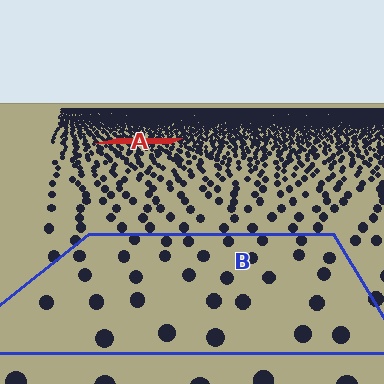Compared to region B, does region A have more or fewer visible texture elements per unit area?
Region A has more texture elements per unit area — they are packed more densely because it is farther away.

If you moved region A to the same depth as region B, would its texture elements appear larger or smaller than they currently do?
They would appear larger. At a closer depth, the same texture elements are projected at a bigger on-screen size.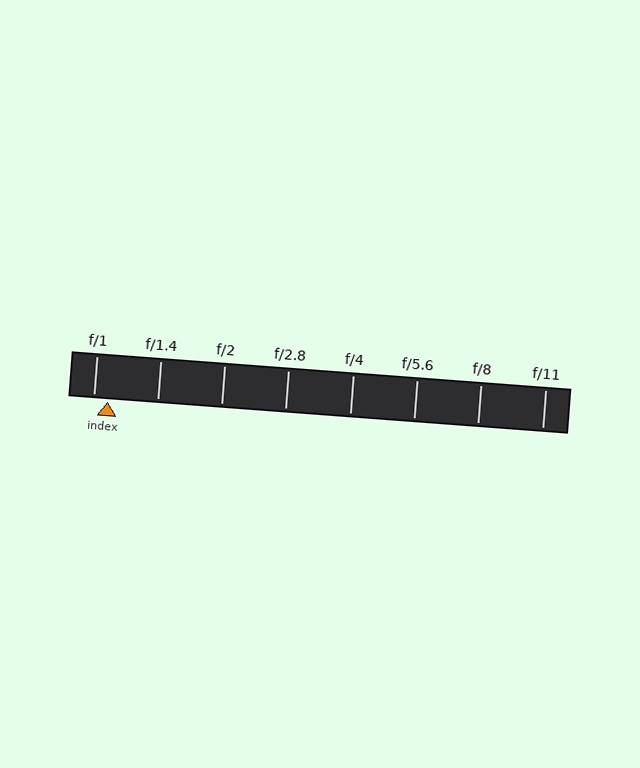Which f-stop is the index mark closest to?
The index mark is closest to f/1.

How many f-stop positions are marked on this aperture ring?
There are 8 f-stop positions marked.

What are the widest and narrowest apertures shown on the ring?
The widest aperture shown is f/1 and the narrowest is f/11.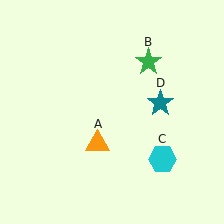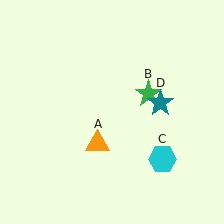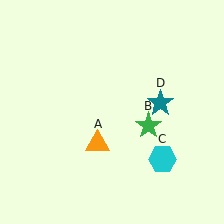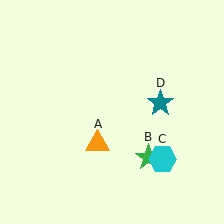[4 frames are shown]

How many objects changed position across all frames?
1 object changed position: green star (object B).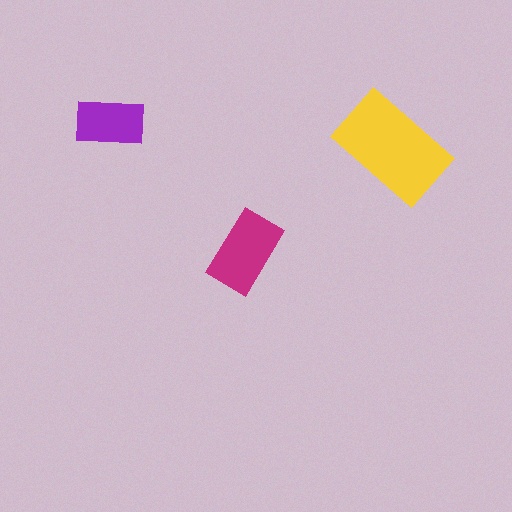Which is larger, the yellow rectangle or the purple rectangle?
The yellow one.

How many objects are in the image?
There are 3 objects in the image.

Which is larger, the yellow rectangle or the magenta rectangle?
The yellow one.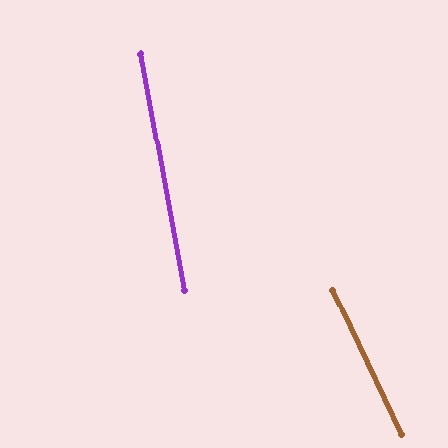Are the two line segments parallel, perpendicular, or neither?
Neither parallel nor perpendicular — they differ by about 15°.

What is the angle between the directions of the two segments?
Approximately 15 degrees.